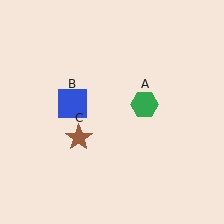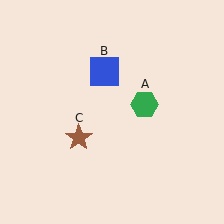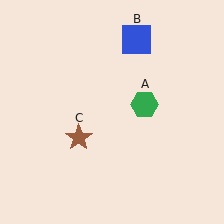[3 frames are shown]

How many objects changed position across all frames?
1 object changed position: blue square (object B).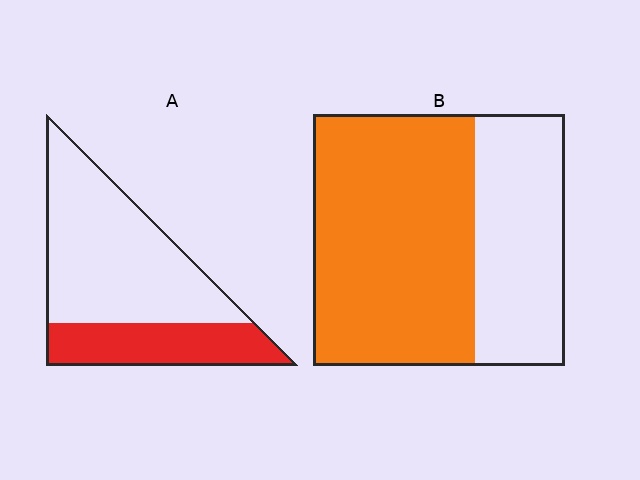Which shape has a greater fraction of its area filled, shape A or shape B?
Shape B.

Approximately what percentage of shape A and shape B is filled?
A is approximately 30% and B is approximately 65%.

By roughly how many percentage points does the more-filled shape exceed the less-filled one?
By roughly 35 percentage points (B over A).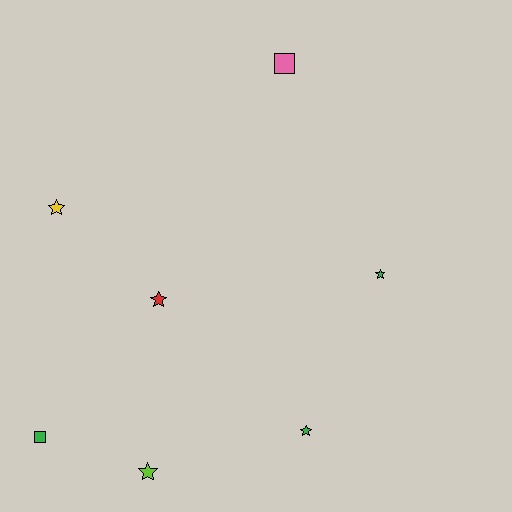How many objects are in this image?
There are 7 objects.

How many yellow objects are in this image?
There is 1 yellow object.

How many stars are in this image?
There are 5 stars.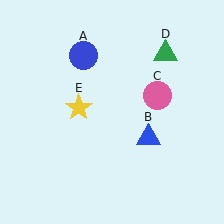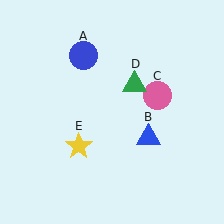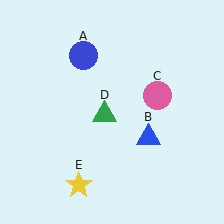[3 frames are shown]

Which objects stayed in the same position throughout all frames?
Blue circle (object A) and blue triangle (object B) and pink circle (object C) remained stationary.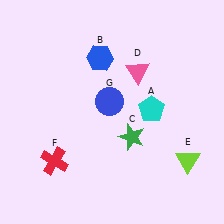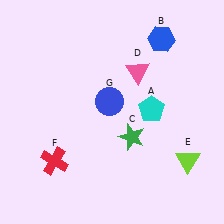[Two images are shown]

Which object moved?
The blue hexagon (B) moved right.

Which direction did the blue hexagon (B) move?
The blue hexagon (B) moved right.